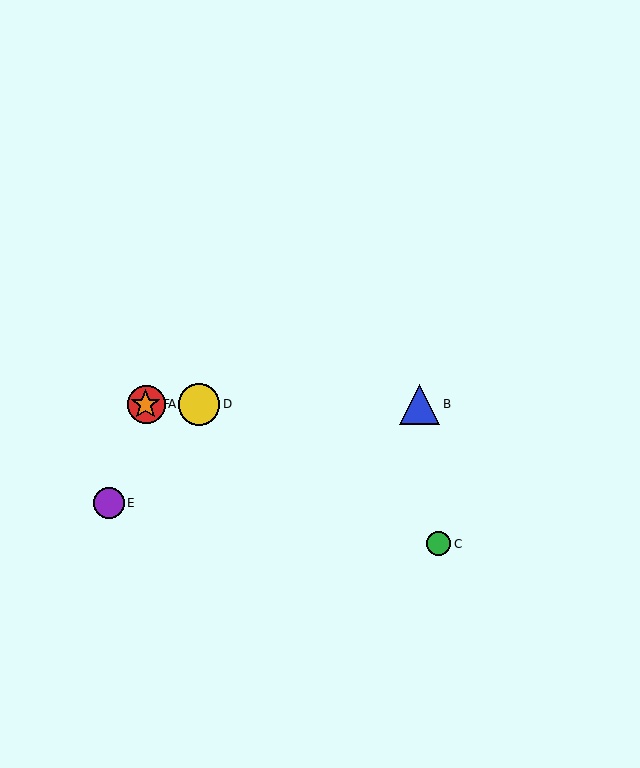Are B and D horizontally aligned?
Yes, both are at y≈404.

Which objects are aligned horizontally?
Objects A, B, D, F are aligned horizontally.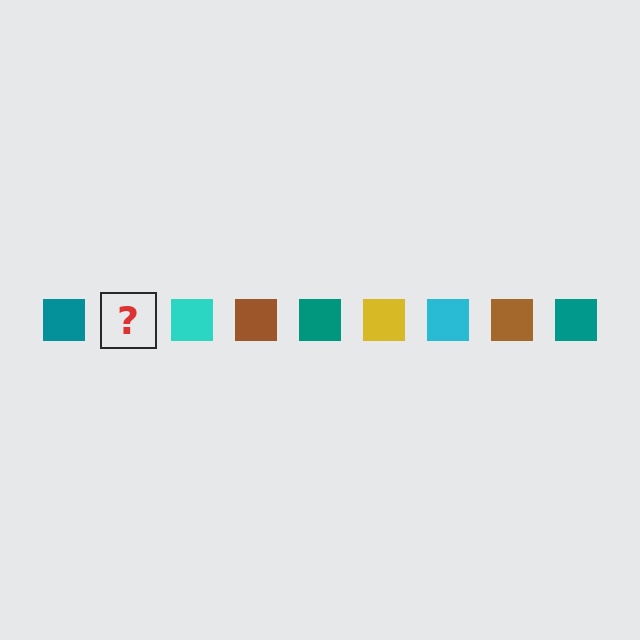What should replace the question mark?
The question mark should be replaced with a yellow square.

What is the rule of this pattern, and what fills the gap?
The rule is that the pattern cycles through teal, yellow, cyan, brown squares. The gap should be filled with a yellow square.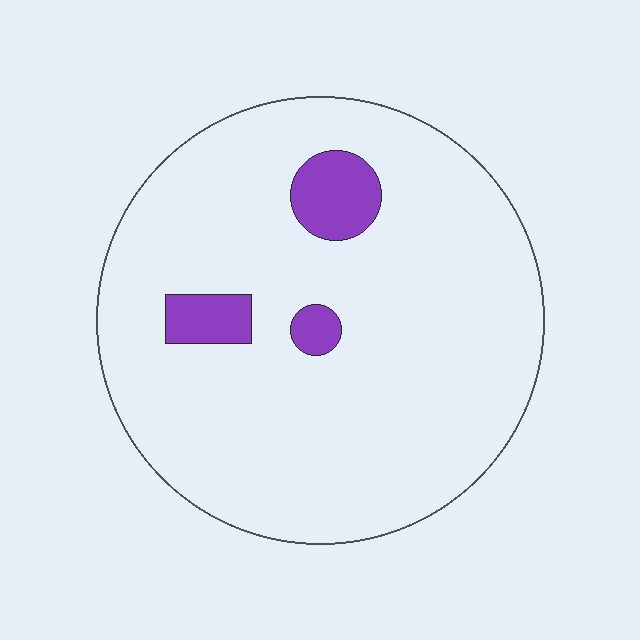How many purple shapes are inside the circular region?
3.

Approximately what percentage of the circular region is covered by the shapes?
Approximately 10%.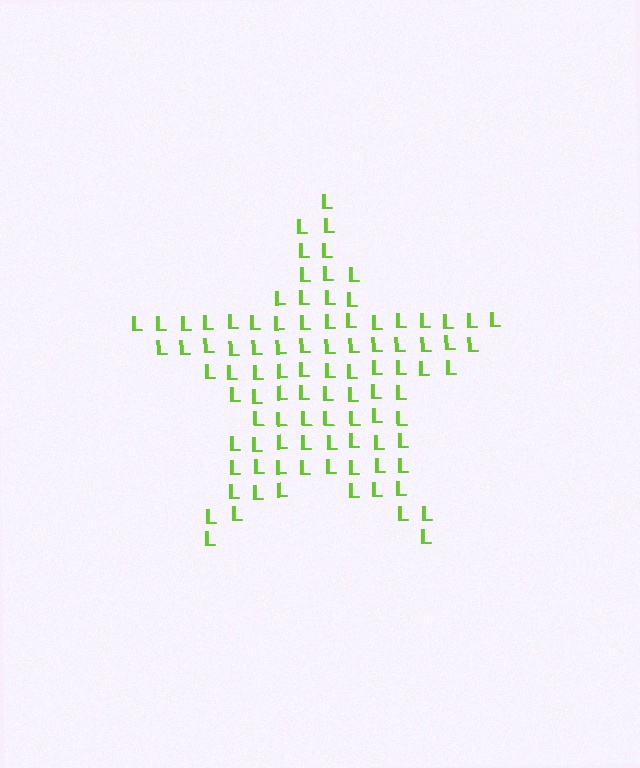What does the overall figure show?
The overall figure shows a star.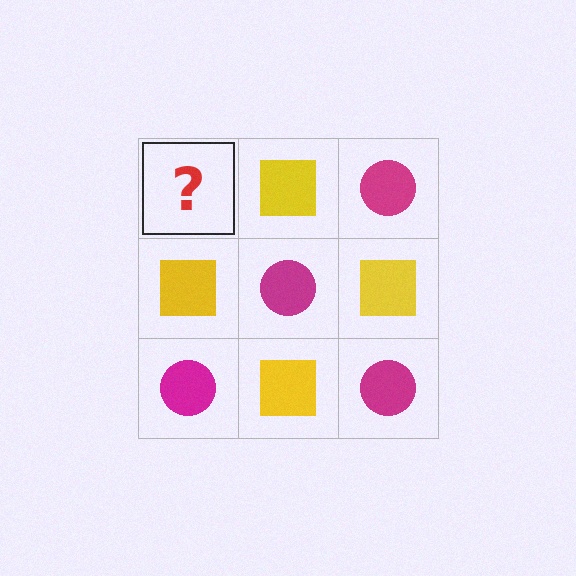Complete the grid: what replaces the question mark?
The question mark should be replaced with a magenta circle.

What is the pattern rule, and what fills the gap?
The rule is that it alternates magenta circle and yellow square in a checkerboard pattern. The gap should be filled with a magenta circle.